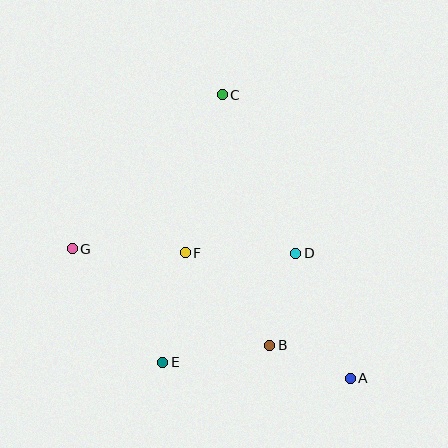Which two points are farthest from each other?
Points A and C are farthest from each other.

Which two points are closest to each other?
Points A and B are closest to each other.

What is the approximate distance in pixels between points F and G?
The distance between F and G is approximately 113 pixels.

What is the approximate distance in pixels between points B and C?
The distance between B and C is approximately 255 pixels.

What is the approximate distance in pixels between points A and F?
The distance between A and F is approximately 208 pixels.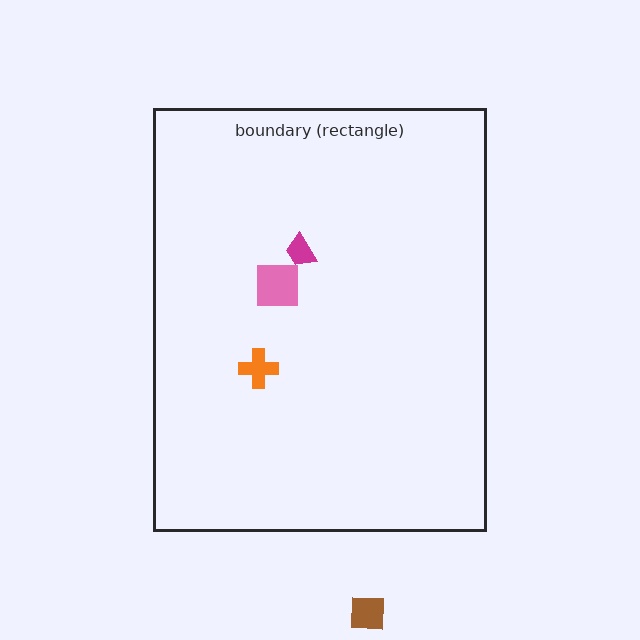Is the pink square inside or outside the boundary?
Inside.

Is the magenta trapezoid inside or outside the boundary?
Inside.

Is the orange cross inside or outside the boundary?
Inside.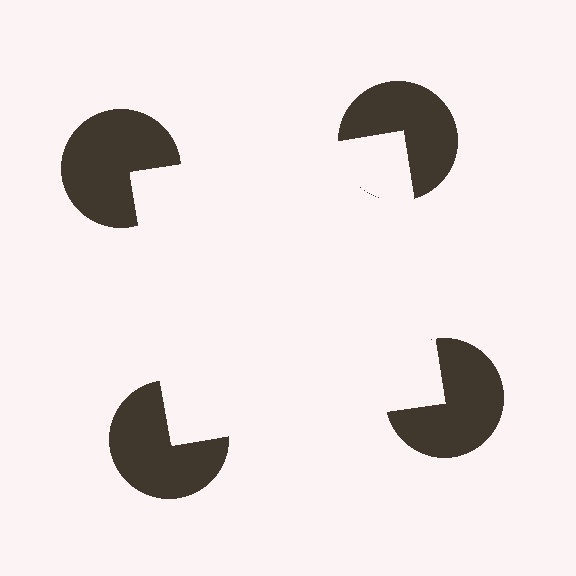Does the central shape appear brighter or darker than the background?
It typically appears slightly brighter than the background, even though no actual brightness change is drawn.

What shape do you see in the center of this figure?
An illusory square — its edges are inferred from the aligned wedge cuts in the pac-man discs, not physically drawn.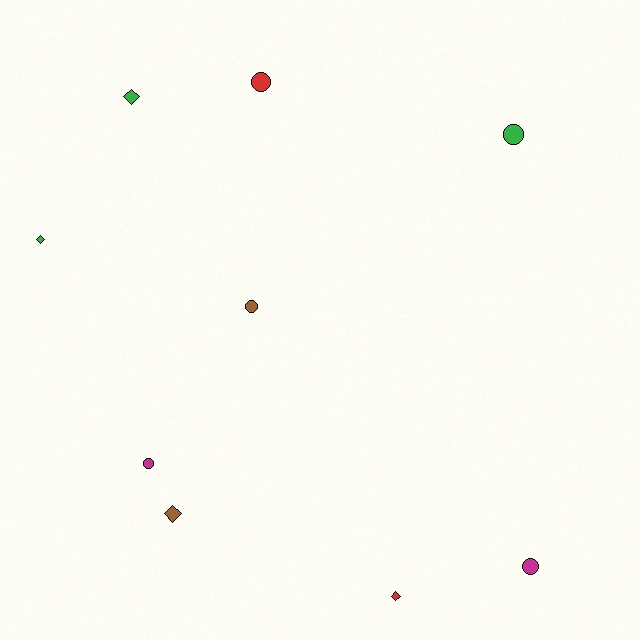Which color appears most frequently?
Green, with 3 objects.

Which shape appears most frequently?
Circle, with 5 objects.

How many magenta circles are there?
There are 2 magenta circles.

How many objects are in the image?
There are 9 objects.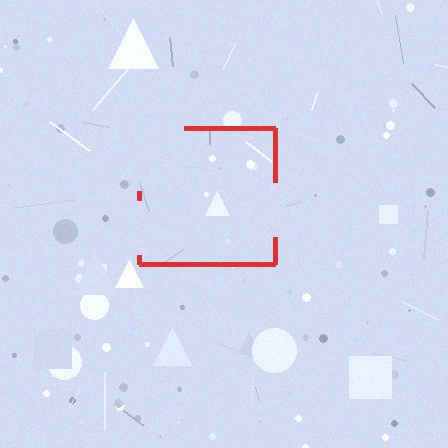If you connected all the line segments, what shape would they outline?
They would outline a square.